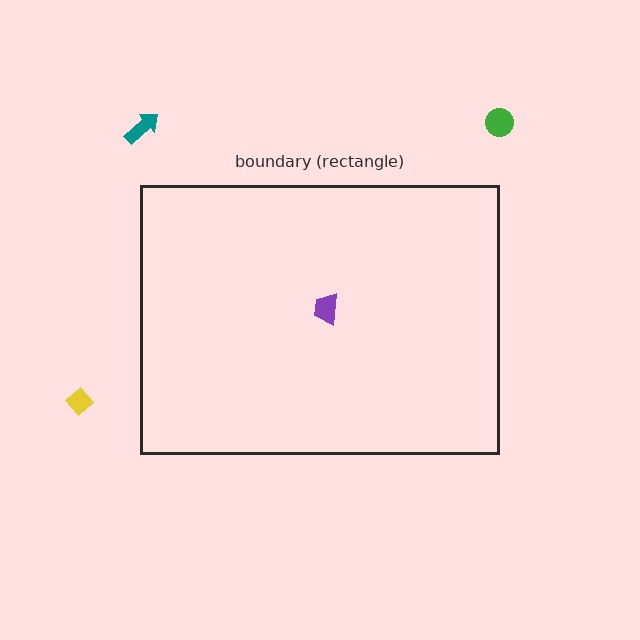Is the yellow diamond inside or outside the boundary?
Outside.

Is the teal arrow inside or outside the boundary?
Outside.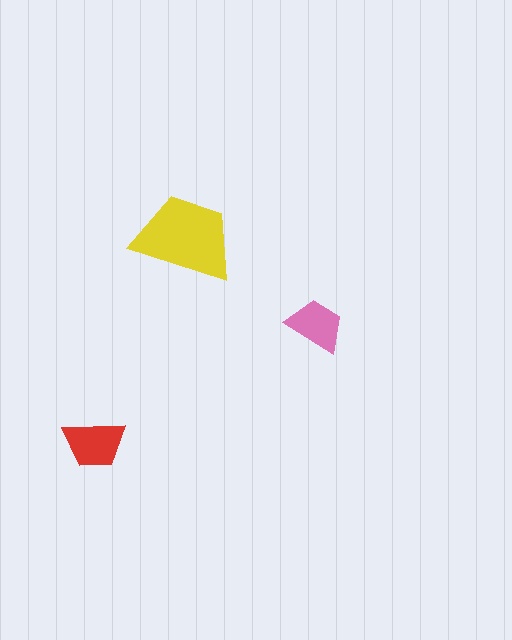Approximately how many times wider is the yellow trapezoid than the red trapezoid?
About 1.5 times wider.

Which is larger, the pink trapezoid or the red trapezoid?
The red one.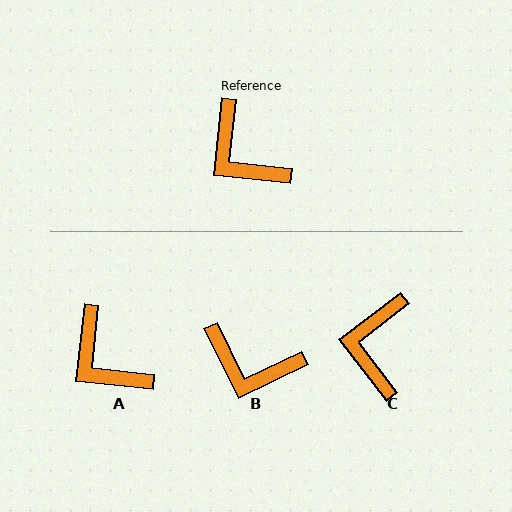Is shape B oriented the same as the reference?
No, it is off by about 32 degrees.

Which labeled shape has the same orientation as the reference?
A.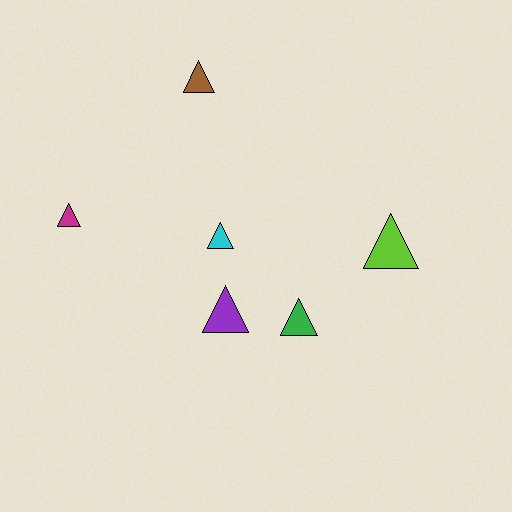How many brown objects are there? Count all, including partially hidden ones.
There is 1 brown object.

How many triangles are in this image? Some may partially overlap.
There are 6 triangles.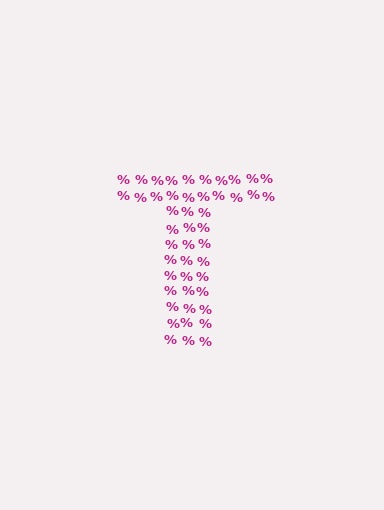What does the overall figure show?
The overall figure shows the letter T.